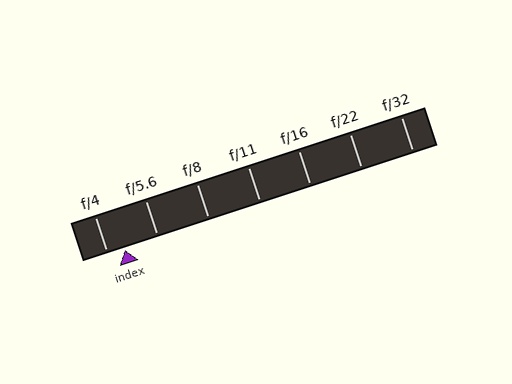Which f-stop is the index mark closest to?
The index mark is closest to f/4.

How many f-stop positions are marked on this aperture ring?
There are 7 f-stop positions marked.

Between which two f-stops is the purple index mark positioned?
The index mark is between f/4 and f/5.6.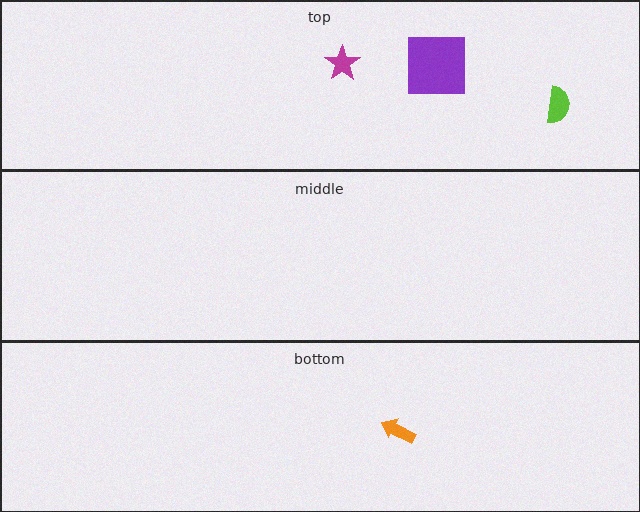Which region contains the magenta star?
The top region.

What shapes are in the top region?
The magenta star, the purple square, the lime semicircle.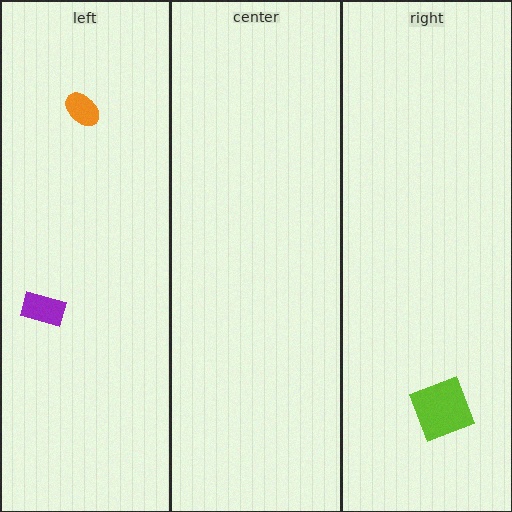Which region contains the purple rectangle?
The left region.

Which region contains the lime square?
The right region.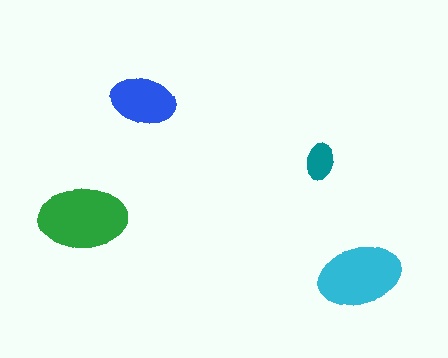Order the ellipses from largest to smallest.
the green one, the cyan one, the blue one, the teal one.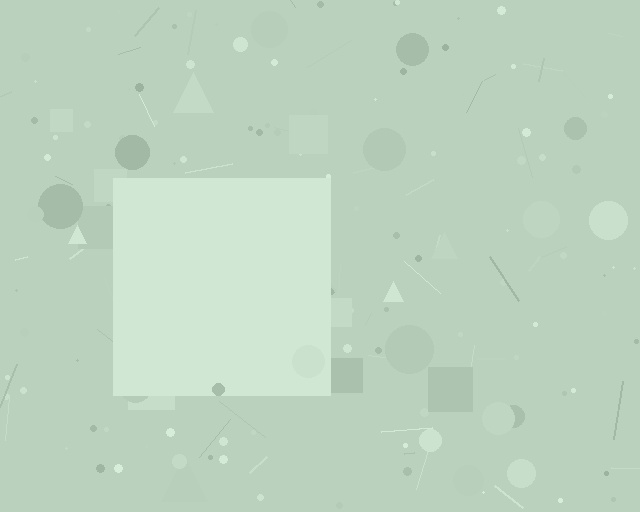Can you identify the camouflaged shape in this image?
The camouflaged shape is a square.